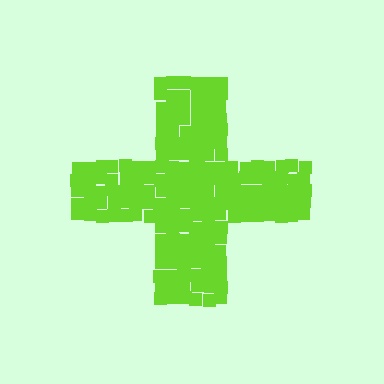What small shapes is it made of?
It is made of small squares.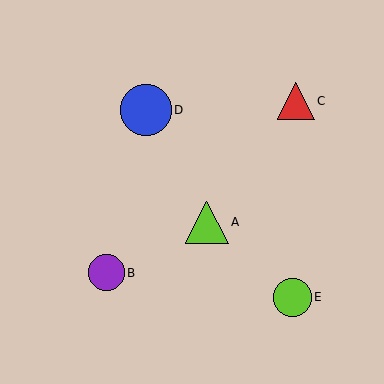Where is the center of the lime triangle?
The center of the lime triangle is at (207, 223).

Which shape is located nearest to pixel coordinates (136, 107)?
The blue circle (labeled D) at (146, 110) is nearest to that location.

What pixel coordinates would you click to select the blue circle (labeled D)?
Click at (146, 110) to select the blue circle D.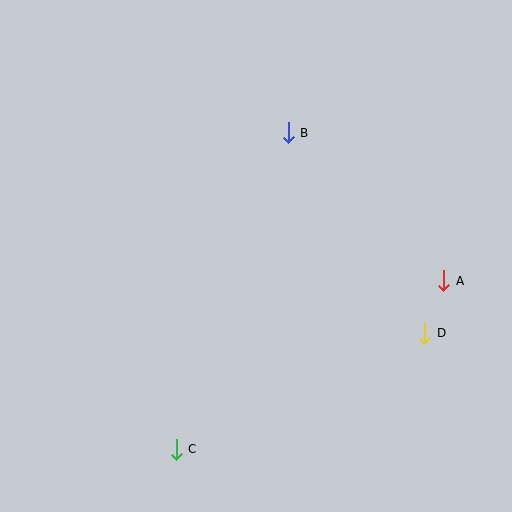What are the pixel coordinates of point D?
Point D is at (425, 333).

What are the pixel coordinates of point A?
Point A is at (444, 281).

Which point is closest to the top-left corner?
Point B is closest to the top-left corner.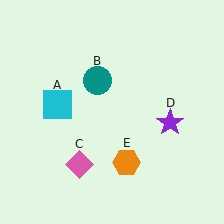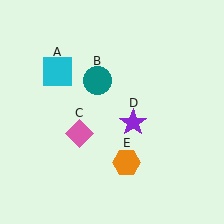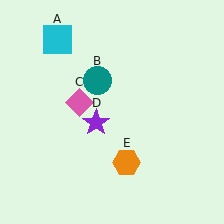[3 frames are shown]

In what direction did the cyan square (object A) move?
The cyan square (object A) moved up.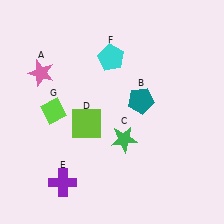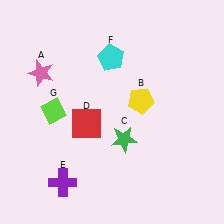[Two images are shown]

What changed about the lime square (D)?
In Image 1, D is lime. In Image 2, it changed to red.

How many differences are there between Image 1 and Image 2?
There are 2 differences between the two images.